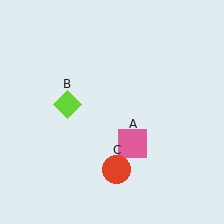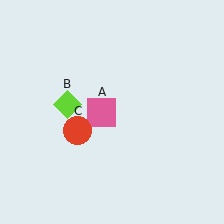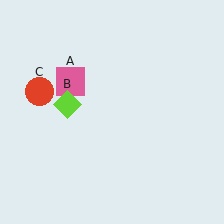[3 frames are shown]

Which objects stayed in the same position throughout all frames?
Lime diamond (object B) remained stationary.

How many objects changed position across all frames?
2 objects changed position: pink square (object A), red circle (object C).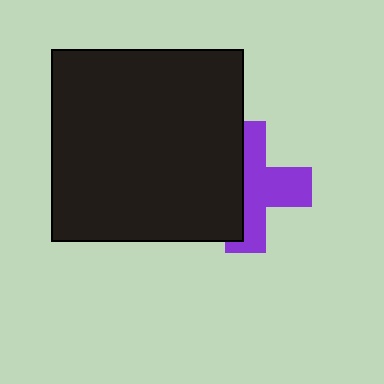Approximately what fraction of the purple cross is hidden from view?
Roughly 45% of the purple cross is hidden behind the black square.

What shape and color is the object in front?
The object in front is a black square.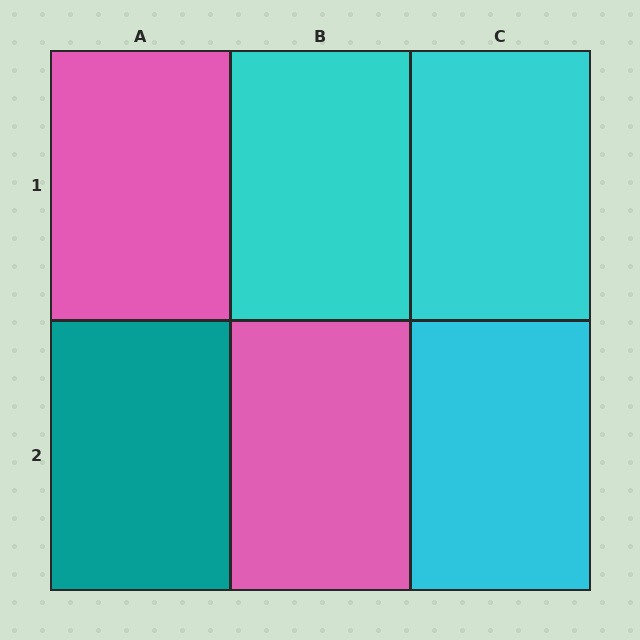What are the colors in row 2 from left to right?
Teal, pink, cyan.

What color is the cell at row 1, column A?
Pink.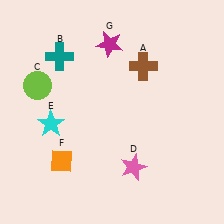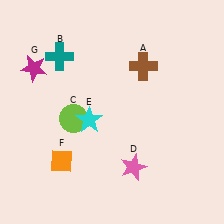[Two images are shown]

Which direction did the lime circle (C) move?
The lime circle (C) moved right.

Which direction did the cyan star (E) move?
The cyan star (E) moved right.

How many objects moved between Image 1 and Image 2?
3 objects moved between the two images.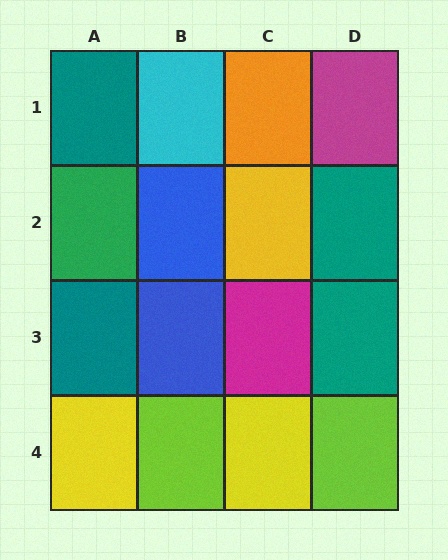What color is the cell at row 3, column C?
Magenta.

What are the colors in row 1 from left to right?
Teal, cyan, orange, magenta.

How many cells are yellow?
3 cells are yellow.